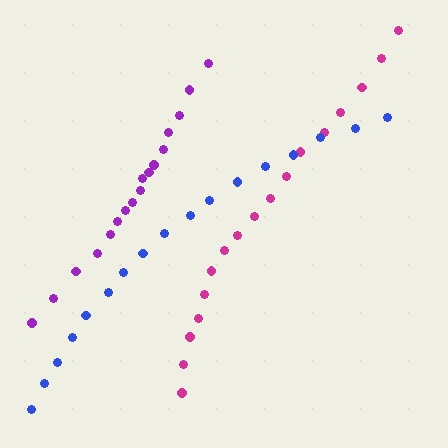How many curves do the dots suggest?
There are 3 distinct paths.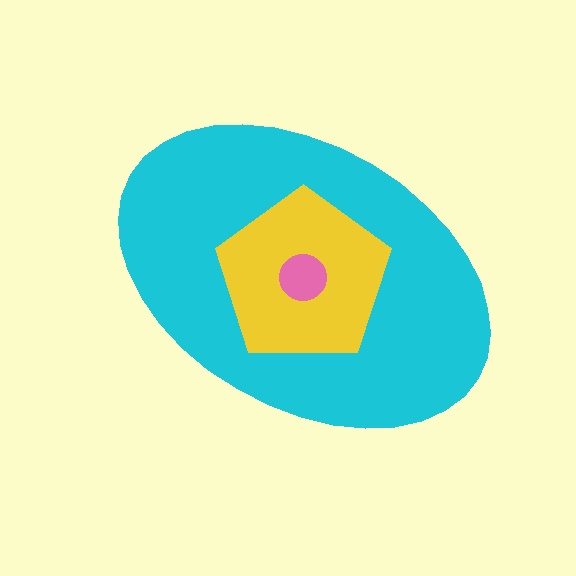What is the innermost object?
The pink circle.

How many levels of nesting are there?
3.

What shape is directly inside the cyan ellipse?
The yellow pentagon.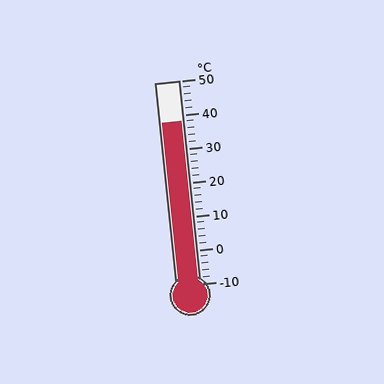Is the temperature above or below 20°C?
The temperature is above 20°C.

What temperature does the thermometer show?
The thermometer shows approximately 38°C.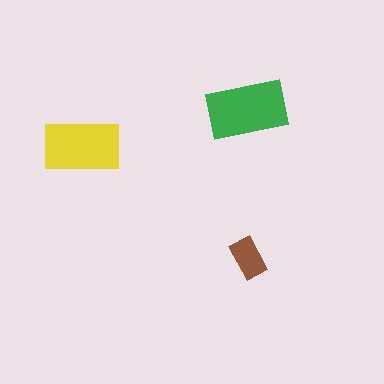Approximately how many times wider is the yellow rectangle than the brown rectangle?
About 2 times wider.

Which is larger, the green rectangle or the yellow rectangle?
The green one.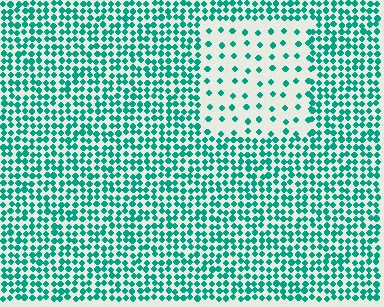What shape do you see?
I see a rectangle.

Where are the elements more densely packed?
The elements are more densely packed outside the rectangle boundary.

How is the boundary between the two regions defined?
The boundary is defined by a change in element density (approximately 3.1x ratio). All elements are the same color, size, and shape.